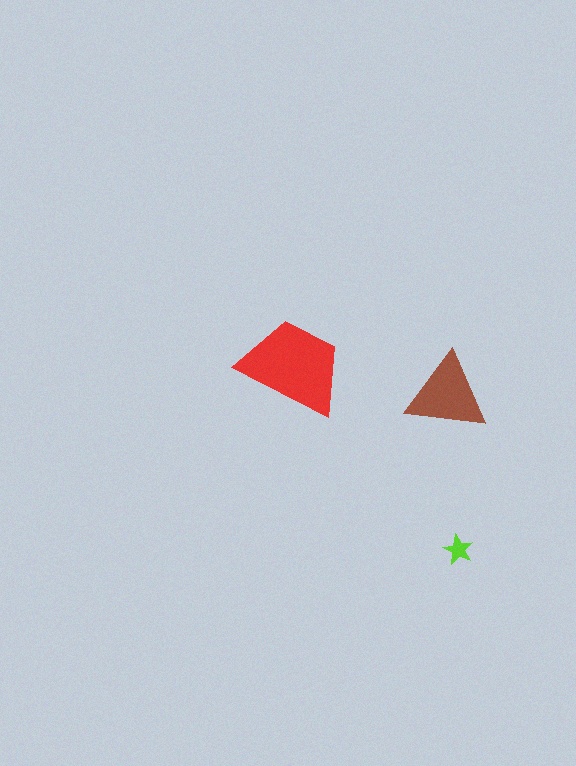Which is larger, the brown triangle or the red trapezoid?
The red trapezoid.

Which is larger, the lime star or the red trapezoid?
The red trapezoid.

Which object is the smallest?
The lime star.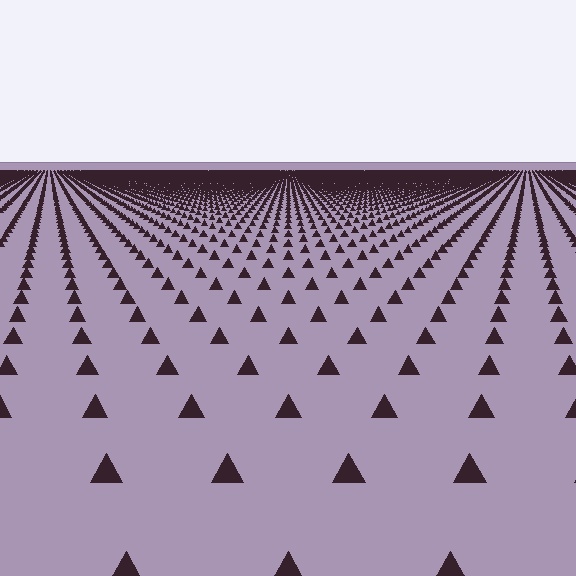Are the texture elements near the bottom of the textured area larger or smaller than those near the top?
Larger. Near the bottom, elements are closer to the viewer and appear at a bigger on-screen size.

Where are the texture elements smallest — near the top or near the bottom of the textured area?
Near the top.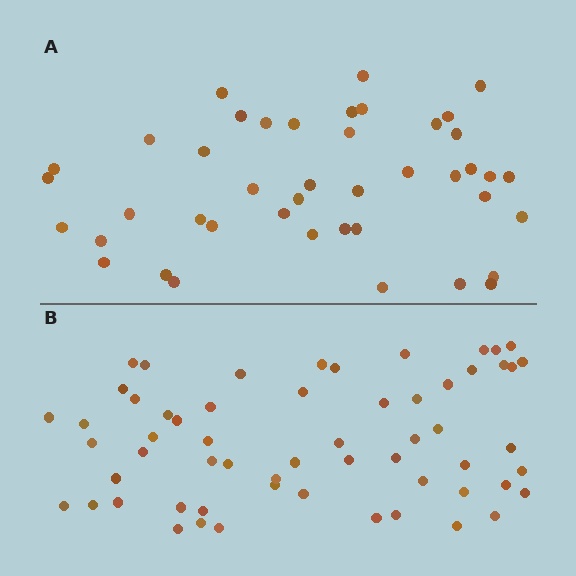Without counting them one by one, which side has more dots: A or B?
Region B (the bottom region) has more dots.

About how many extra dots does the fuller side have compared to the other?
Region B has approximately 15 more dots than region A.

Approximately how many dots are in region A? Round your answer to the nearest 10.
About 40 dots. (The exact count is 43, which rounds to 40.)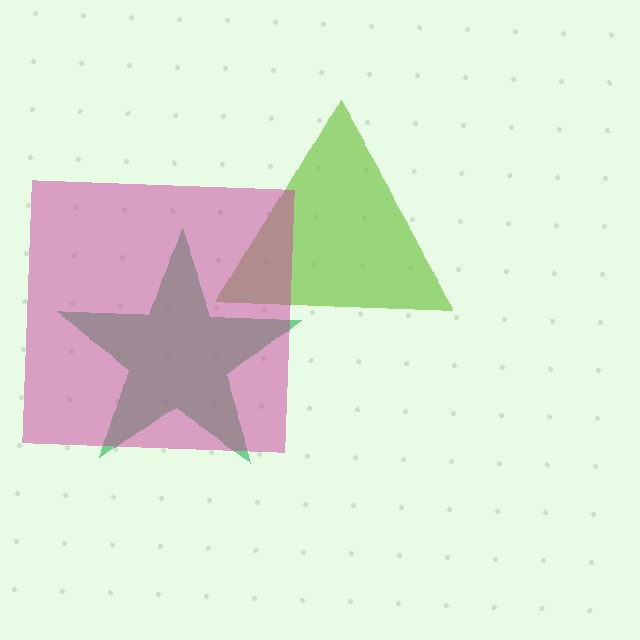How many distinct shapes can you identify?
There are 3 distinct shapes: a lime triangle, a green star, a magenta square.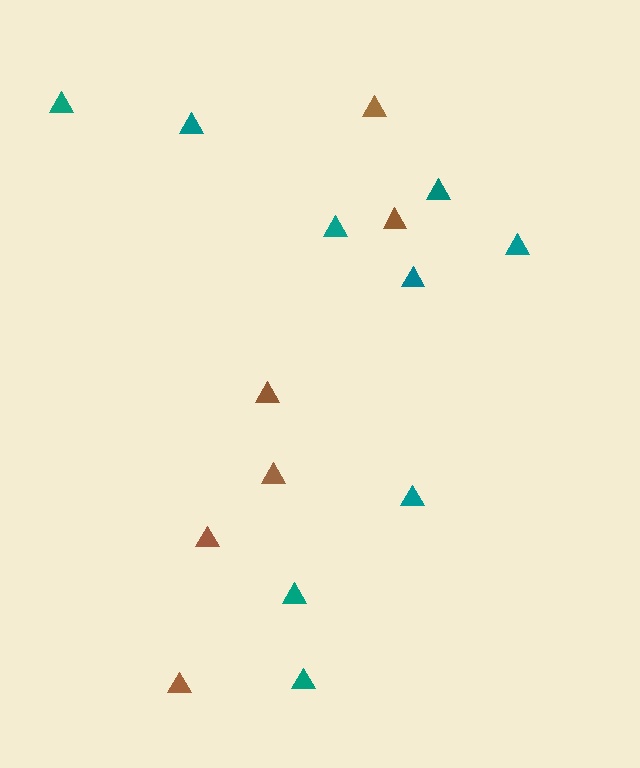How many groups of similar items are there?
There are 2 groups: one group of teal triangles (9) and one group of brown triangles (6).